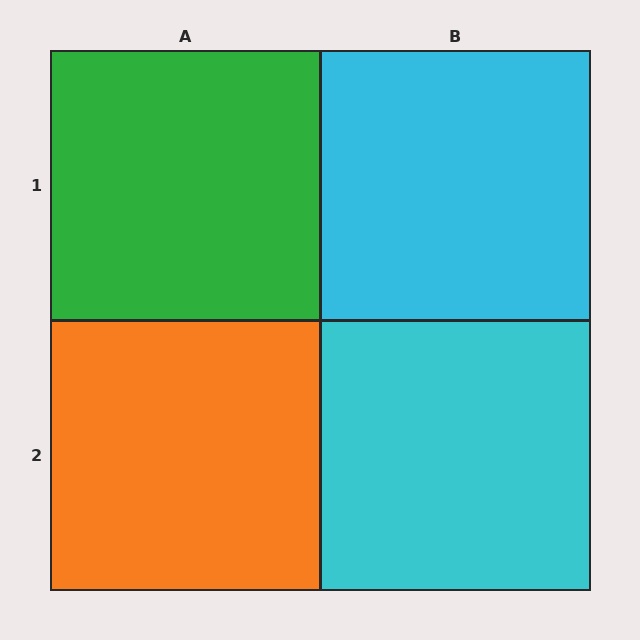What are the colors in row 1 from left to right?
Green, cyan.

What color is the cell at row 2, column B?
Cyan.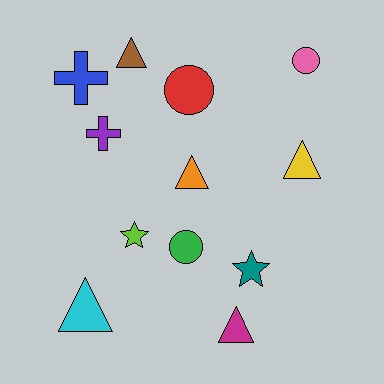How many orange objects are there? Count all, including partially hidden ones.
There is 1 orange object.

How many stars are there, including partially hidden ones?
There are 2 stars.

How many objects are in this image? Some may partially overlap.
There are 12 objects.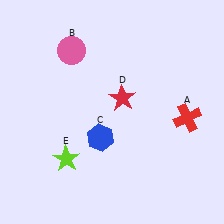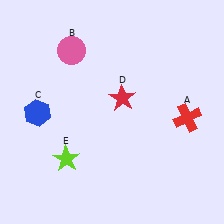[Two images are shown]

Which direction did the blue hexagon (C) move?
The blue hexagon (C) moved left.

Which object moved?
The blue hexagon (C) moved left.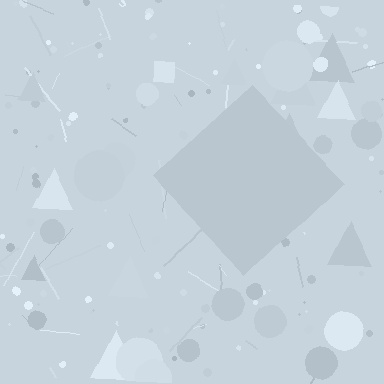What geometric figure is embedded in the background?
A diamond is embedded in the background.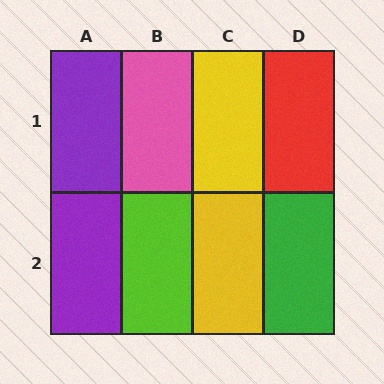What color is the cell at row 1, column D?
Red.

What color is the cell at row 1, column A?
Purple.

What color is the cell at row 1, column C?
Yellow.